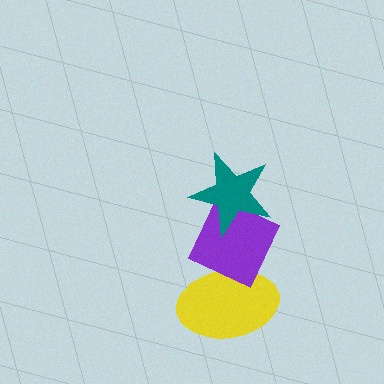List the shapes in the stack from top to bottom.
From top to bottom: the teal star, the purple diamond, the yellow ellipse.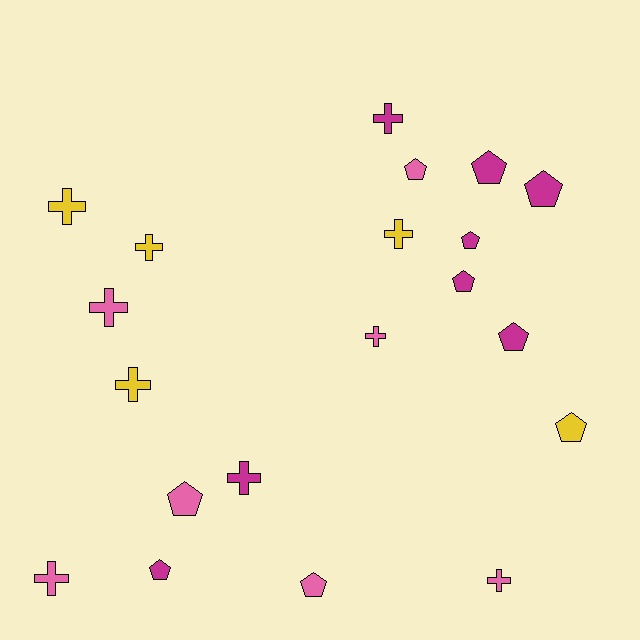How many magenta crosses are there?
There are 2 magenta crosses.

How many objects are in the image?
There are 20 objects.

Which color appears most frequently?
Magenta, with 8 objects.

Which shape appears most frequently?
Pentagon, with 10 objects.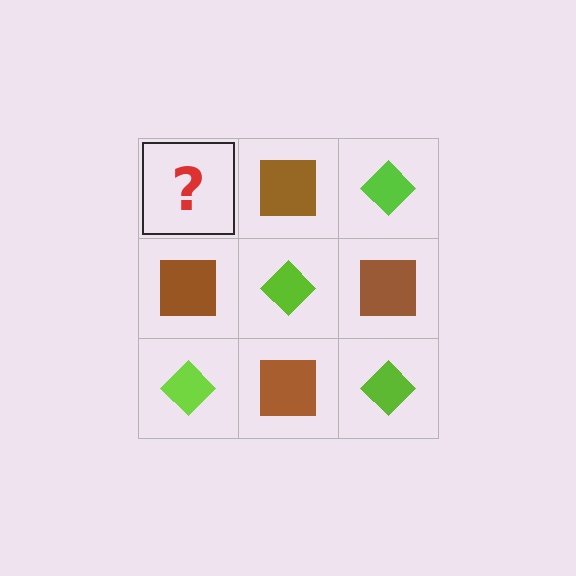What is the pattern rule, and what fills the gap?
The rule is that it alternates lime diamond and brown square in a checkerboard pattern. The gap should be filled with a lime diamond.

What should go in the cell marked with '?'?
The missing cell should contain a lime diamond.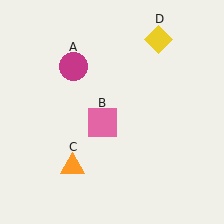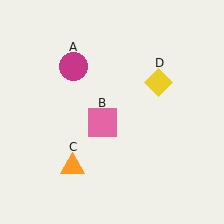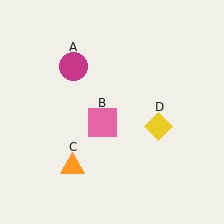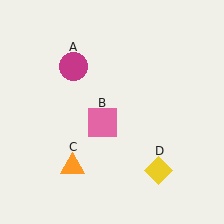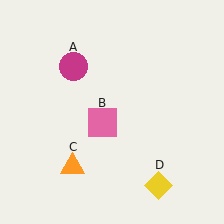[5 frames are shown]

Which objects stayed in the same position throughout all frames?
Magenta circle (object A) and pink square (object B) and orange triangle (object C) remained stationary.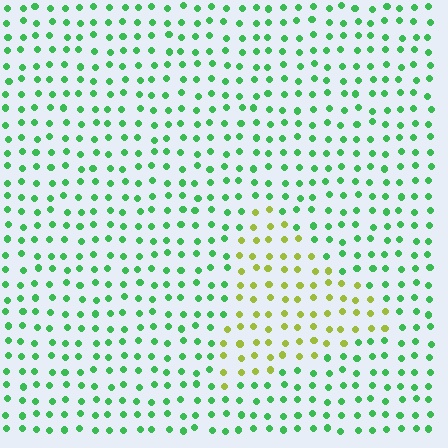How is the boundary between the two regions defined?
The boundary is defined purely by a slight shift in hue (about 56 degrees). Spacing, size, and orientation are identical on both sides.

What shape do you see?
I see a triangle.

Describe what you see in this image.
The image is filled with small green elements in a uniform arrangement. A triangle-shaped region is visible where the elements are tinted to a slightly different hue, forming a subtle color boundary.